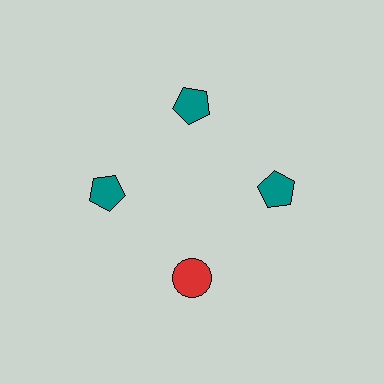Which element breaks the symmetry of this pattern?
The red circle at roughly the 6 o'clock position breaks the symmetry. All other shapes are teal pentagons.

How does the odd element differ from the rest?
It differs in both color (red instead of teal) and shape (circle instead of pentagon).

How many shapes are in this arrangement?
There are 4 shapes arranged in a ring pattern.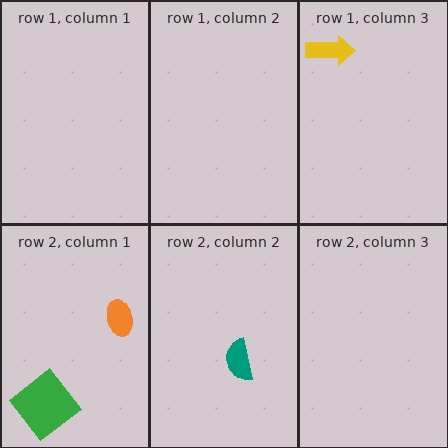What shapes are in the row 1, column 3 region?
The yellow arrow.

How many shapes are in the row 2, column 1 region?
2.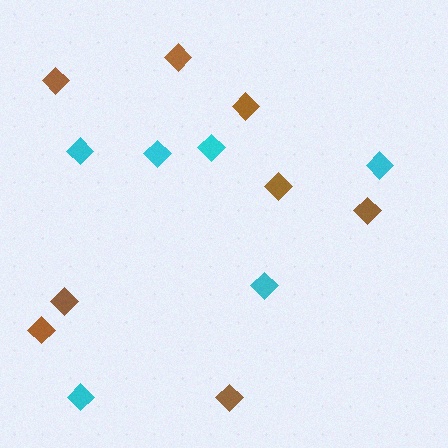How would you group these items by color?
There are 2 groups: one group of cyan diamonds (6) and one group of brown diamonds (8).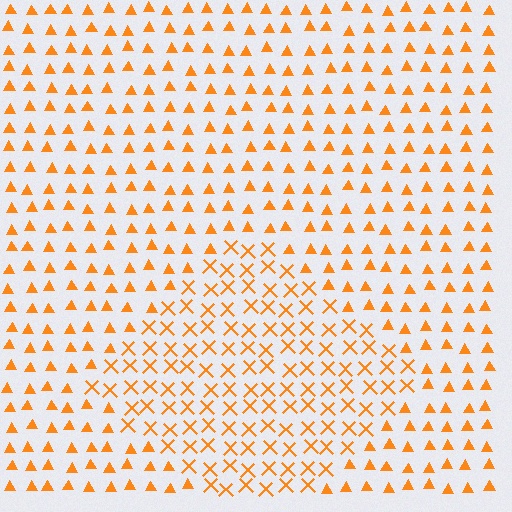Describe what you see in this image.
The image is filled with small orange elements arranged in a uniform grid. A diamond-shaped region contains X marks, while the surrounding area contains triangles. The boundary is defined purely by the change in element shape.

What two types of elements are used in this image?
The image uses X marks inside the diamond region and triangles outside it.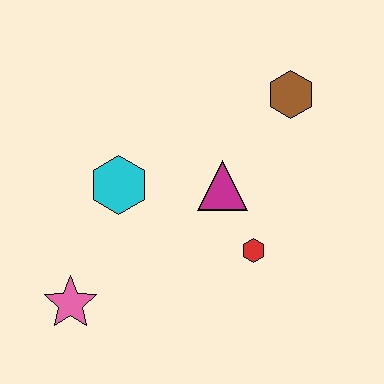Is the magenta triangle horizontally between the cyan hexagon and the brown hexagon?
Yes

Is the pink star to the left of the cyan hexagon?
Yes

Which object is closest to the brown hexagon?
The magenta triangle is closest to the brown hexagon.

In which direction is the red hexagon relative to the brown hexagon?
The red hexagon is below the brown hexagon.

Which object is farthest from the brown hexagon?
The pink star is farthest from the brown hexagon.